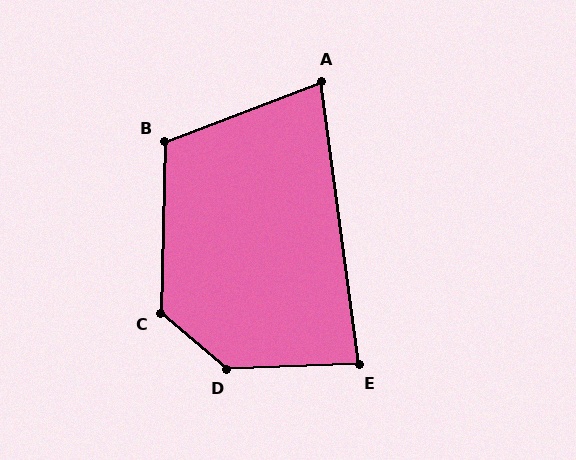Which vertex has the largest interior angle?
D, at approximately 137 degrees.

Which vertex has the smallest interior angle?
A, at approximately 77 degrees.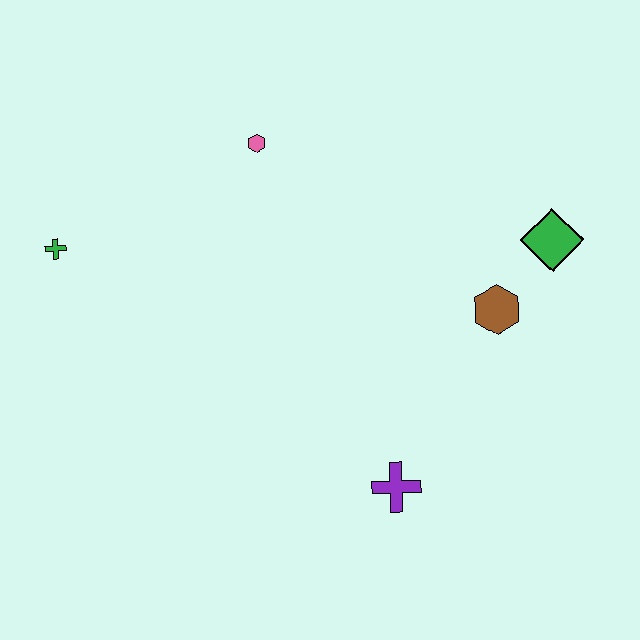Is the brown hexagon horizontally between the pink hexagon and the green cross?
No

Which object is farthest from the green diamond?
The green cross is farthest from the green diamond.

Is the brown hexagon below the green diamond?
Yes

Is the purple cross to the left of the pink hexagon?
No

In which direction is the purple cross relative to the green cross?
The purple cross is to the right of the green cross.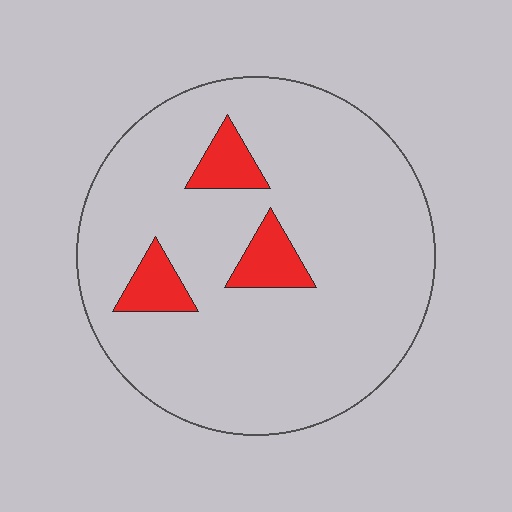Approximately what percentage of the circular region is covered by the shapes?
Approximately 10%.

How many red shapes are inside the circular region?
3.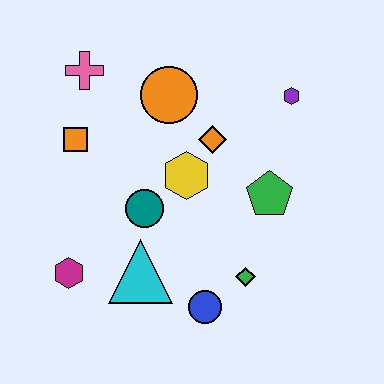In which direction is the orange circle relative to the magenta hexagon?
The orange circle is above the magenta hexagon.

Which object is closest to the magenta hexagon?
The cyan triangle is closest to the magenta hexagon.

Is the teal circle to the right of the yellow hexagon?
No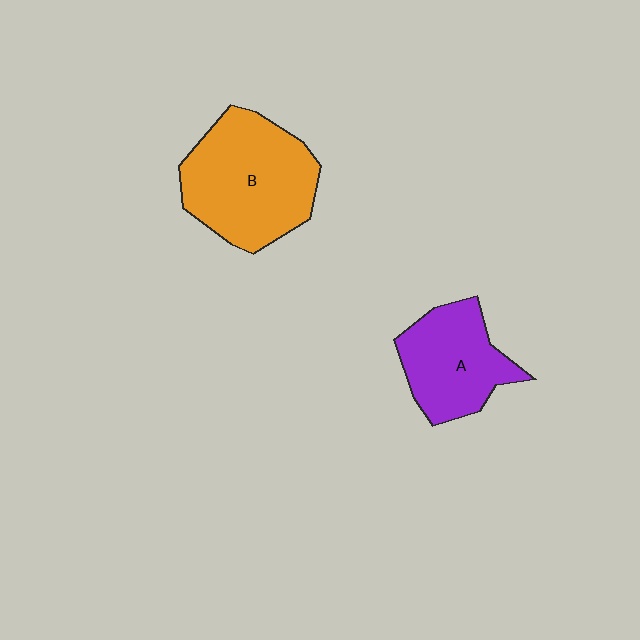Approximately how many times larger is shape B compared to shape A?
Approximately 1.4 times.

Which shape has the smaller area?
Shape A (purple).